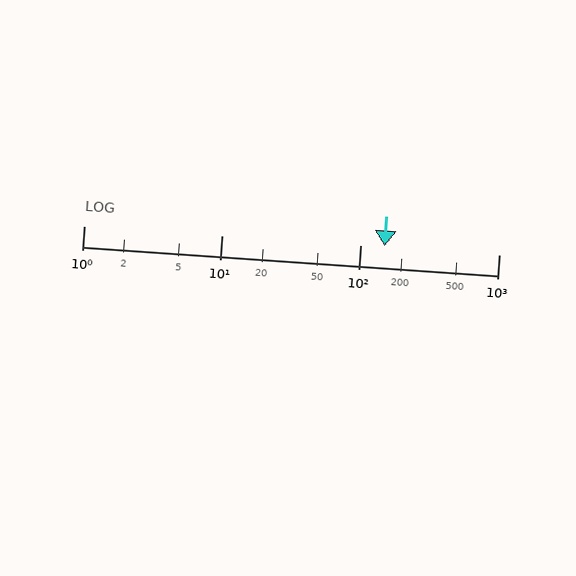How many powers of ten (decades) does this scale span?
The scale spans 3 decades, from 1 to 1000.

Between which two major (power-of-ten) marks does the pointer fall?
The pointer is between 100 and 1000.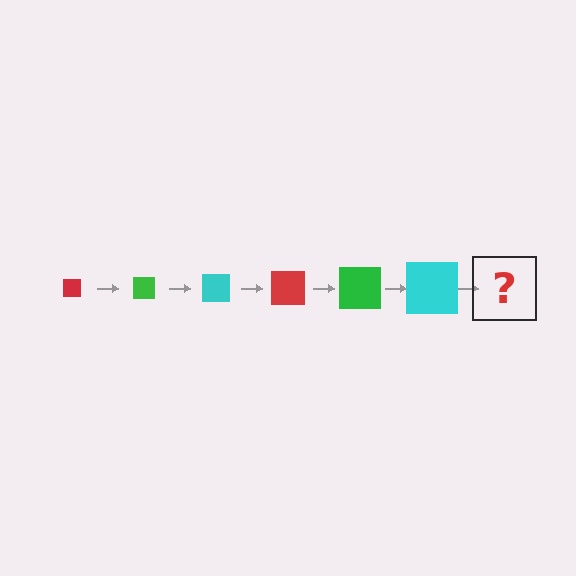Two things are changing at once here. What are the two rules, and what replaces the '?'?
The two rules are that the square grows larger each step and the color cycles through red, green, and cyan. The '?' should be a red square, larger than the previous one.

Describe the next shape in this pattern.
It should be a red square, larger than the previous one.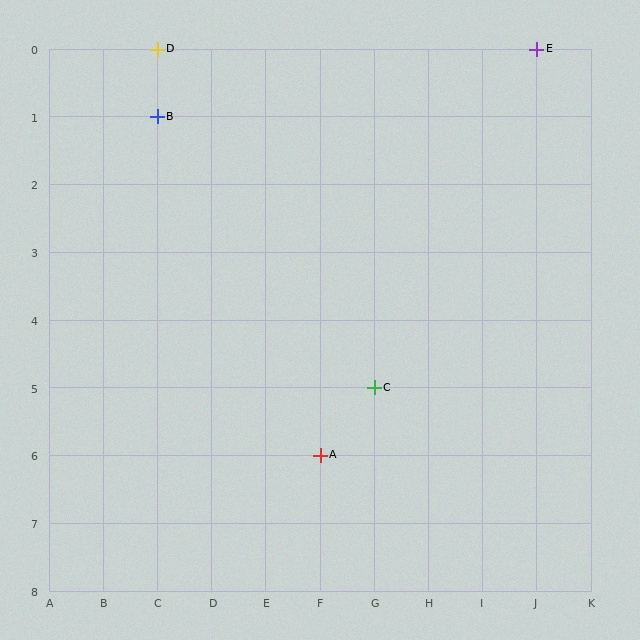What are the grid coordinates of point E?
Point E is at grid coordinates (J, 0).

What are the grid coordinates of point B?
Point B is at grid coordinates (C, 1).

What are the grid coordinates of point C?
Point C is at grid coordinates (G, 5).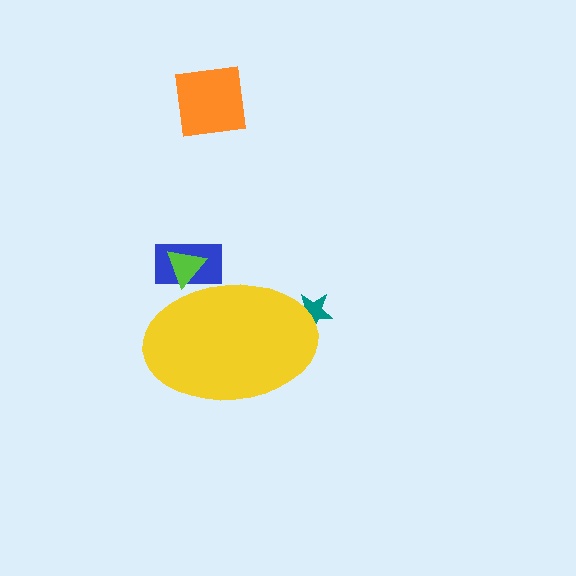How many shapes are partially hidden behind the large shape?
3 shapes are partially hidden.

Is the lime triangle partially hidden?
Yes, the lime triangle is partially hidden behind the yellow ellipse.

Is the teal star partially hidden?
Yes, the teal star is partially hidden behind the yellow ellipse.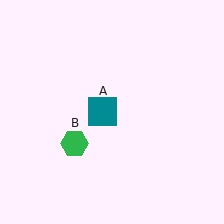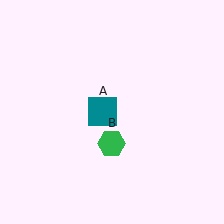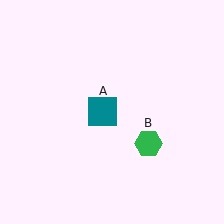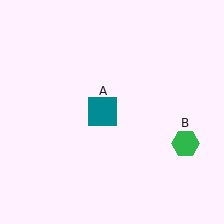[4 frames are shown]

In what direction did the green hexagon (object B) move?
The green hexagon (object B) moved right.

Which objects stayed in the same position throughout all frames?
Teal square (object A) remained stationary.